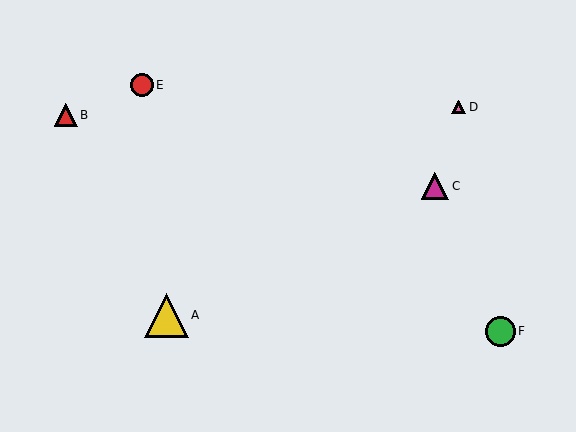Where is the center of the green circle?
The center of the green circle is at (500, 331).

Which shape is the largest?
The yellow triangle (labeled A) is the largest.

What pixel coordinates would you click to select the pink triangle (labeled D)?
Click at (459, 107) to select the pink triangle D.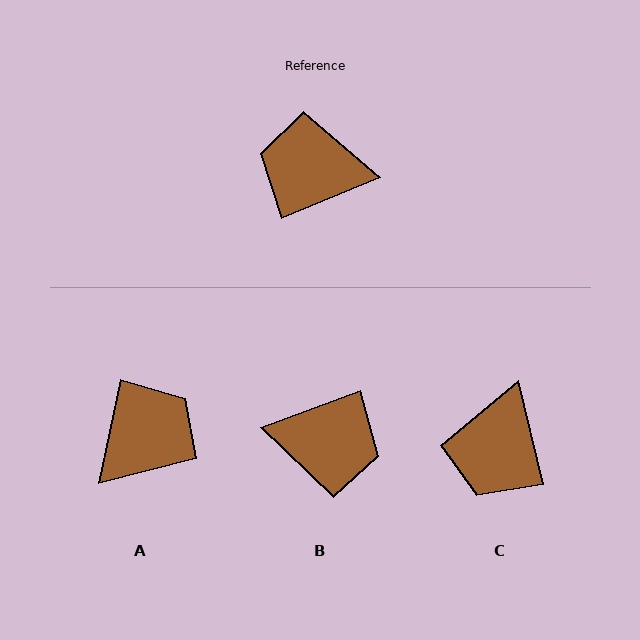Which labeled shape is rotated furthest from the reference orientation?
B, about 178 degrees away.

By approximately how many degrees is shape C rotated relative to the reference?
Approximately 81 degrees counter-clockwise.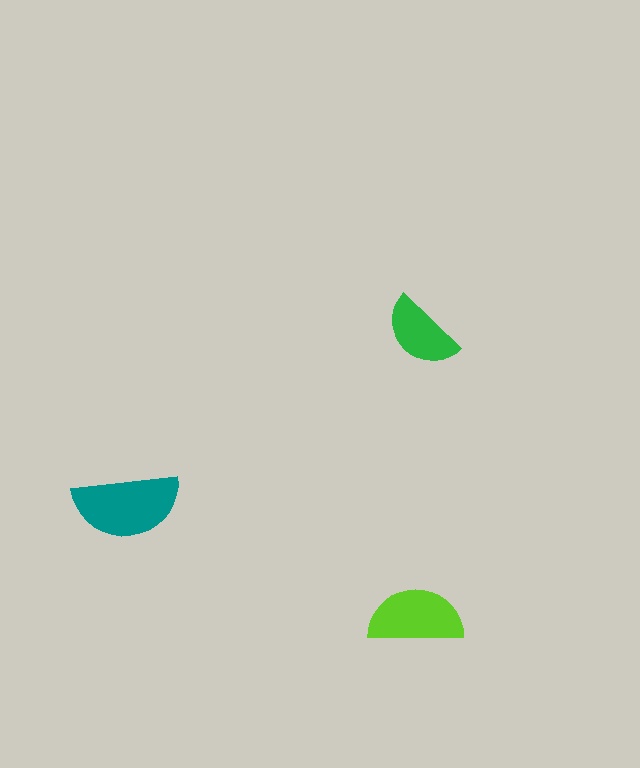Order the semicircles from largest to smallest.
the teal one, the lime one, the green one.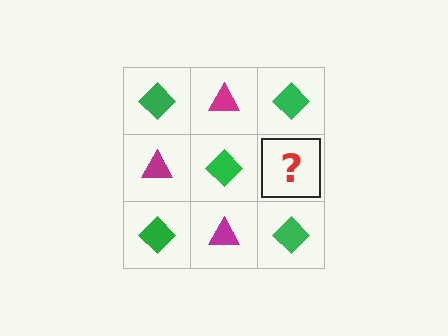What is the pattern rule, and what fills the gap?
The rule is that it alternates green diamond and magenta triangle in a checkerboard pattern. The gap should be filled with a magenta triangle.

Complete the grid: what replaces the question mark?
The question mark should be replaced with a magenta triangle.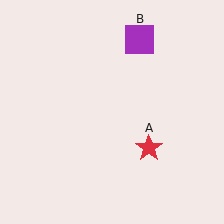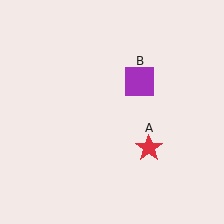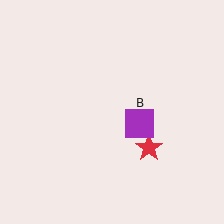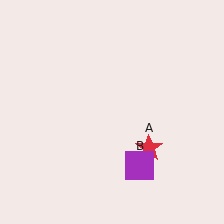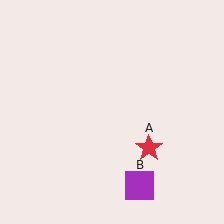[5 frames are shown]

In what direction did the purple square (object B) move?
The purple square (object B) moved down.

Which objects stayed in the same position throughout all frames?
Red star (object A) remained stationary.